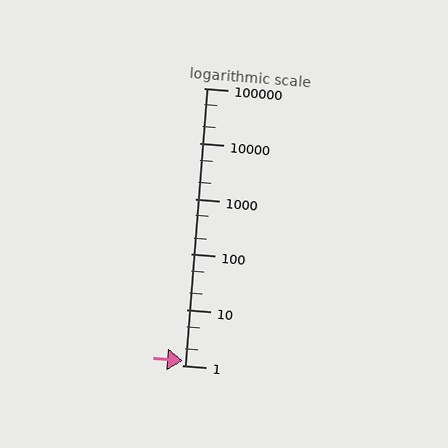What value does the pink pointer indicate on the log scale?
The pointer indicates approximately 1.2.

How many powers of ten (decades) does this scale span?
The scale spans 5 decades, from 1 to 100000.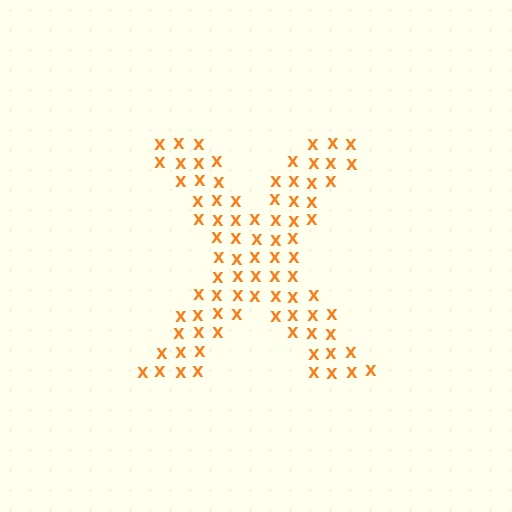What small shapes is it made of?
It is made of small letter X's.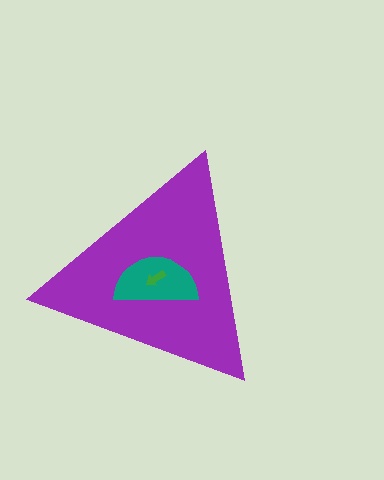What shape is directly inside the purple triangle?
The teal semicircle.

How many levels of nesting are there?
3.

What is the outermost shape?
The purple triangle.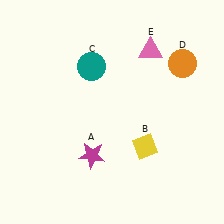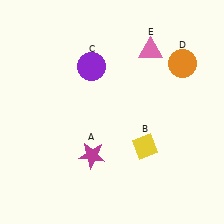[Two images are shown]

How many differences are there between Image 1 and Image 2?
There is 1 difference between the two images.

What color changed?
The circle (C) changed from teal in Image 1 to purple in Image 2.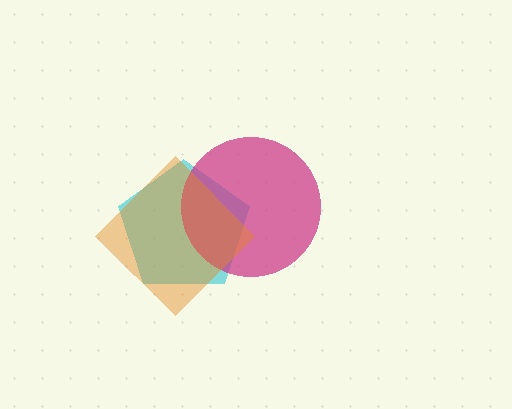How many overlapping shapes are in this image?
There are 3 overlapping shapes in the image.